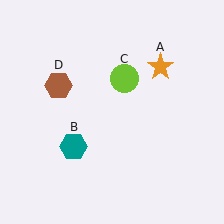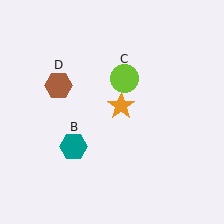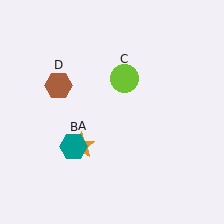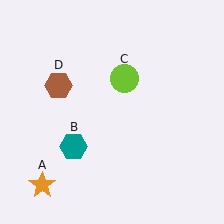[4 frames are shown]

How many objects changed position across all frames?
1 object changed position: orange star (object A).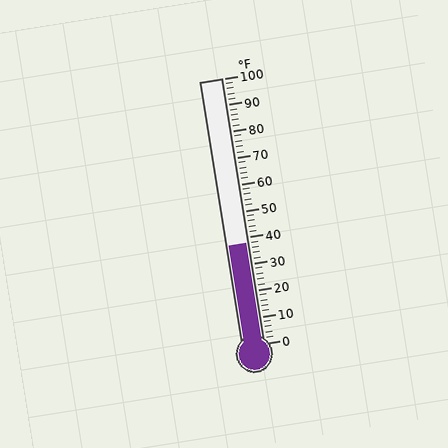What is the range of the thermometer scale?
The thermometer scale ranges from 0°F to 100°F.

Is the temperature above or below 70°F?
The temperature is below 70°F.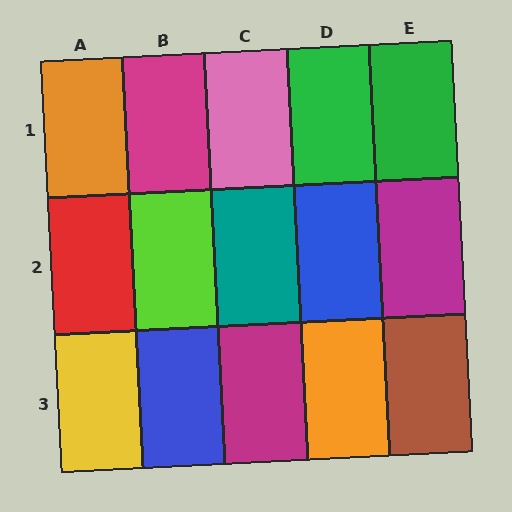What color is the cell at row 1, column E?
Green.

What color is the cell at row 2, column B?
Lime.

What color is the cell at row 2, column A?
Red.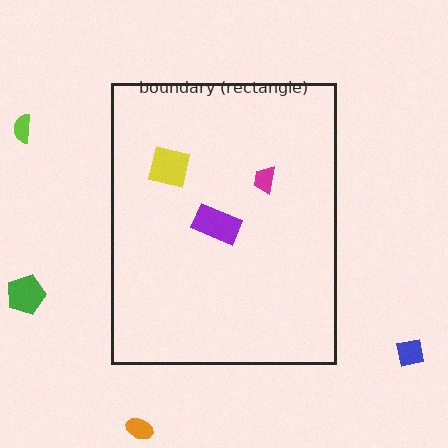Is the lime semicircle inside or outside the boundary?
Outside.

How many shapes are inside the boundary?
3 inside, 4 outside.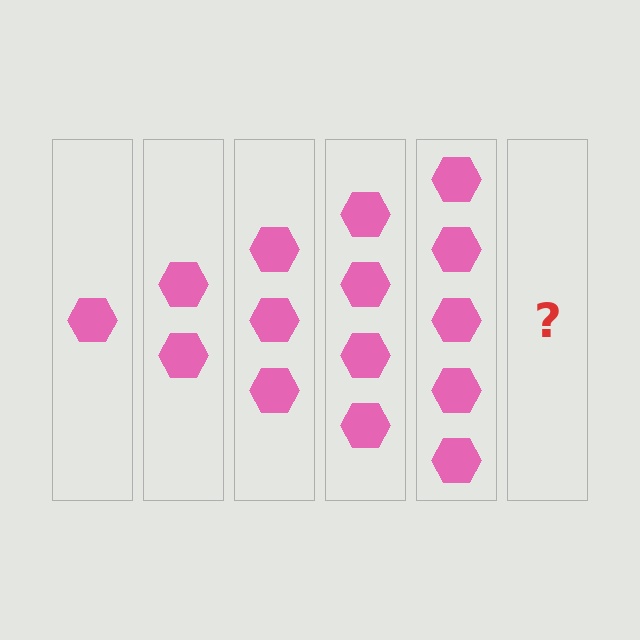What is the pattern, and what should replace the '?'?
The pattern is that each step adds one more hexagon. The '?' should be 6 hexagons.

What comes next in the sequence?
The next element should be 6 hexagons.